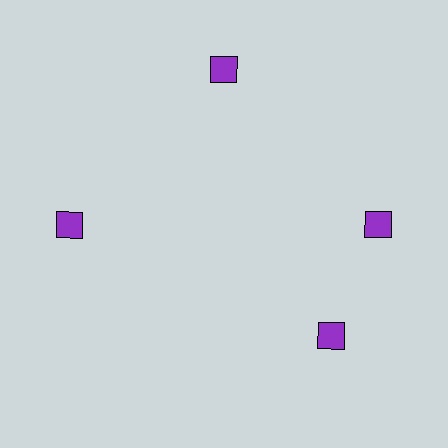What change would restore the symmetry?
The symmetry would be restored by rotating it back into even spacing with its neighbors so that all 4 diamonds sit at equal angles and equal distance from the center.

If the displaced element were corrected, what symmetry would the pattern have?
It would have 4-fold rotational symmetry — the pattern would map onto itself every 90 degrees.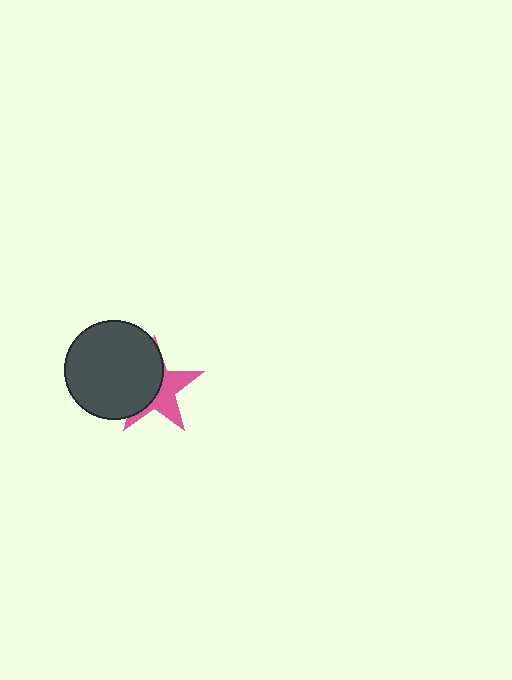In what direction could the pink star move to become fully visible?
The pink star could move right. That would shift it out from behind the dark gray circle entirely.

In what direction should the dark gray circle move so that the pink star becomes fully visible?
The dark gray circle should move left. That is the shortest direction to clear the overlap and leave the pink star fully visible.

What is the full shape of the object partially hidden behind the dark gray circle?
The partially hidden object is a pink star.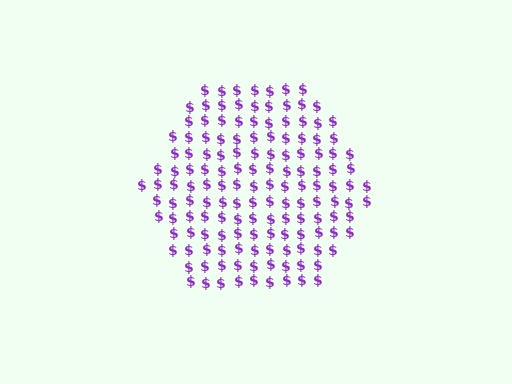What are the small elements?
The small elements are dollar signs.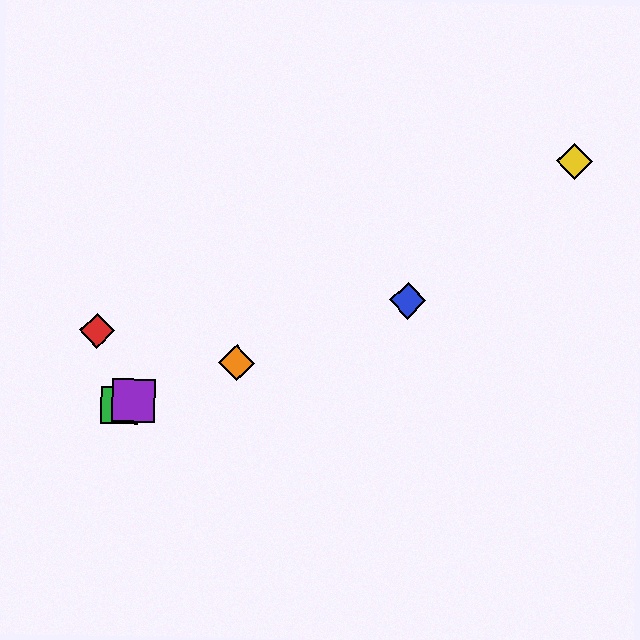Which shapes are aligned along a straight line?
The blue diamond, the green square, the purple square, the orange diamond are aligned along a straight line.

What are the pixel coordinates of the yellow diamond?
The yellow diamond is at (574, 161).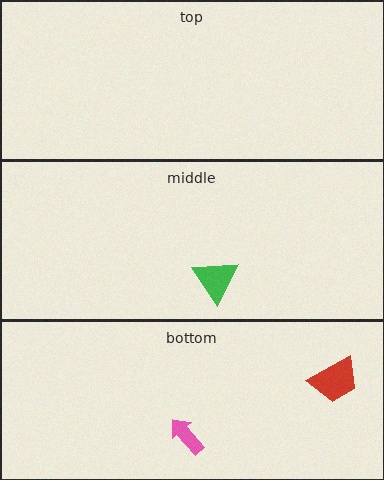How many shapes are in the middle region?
1.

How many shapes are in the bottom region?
2.